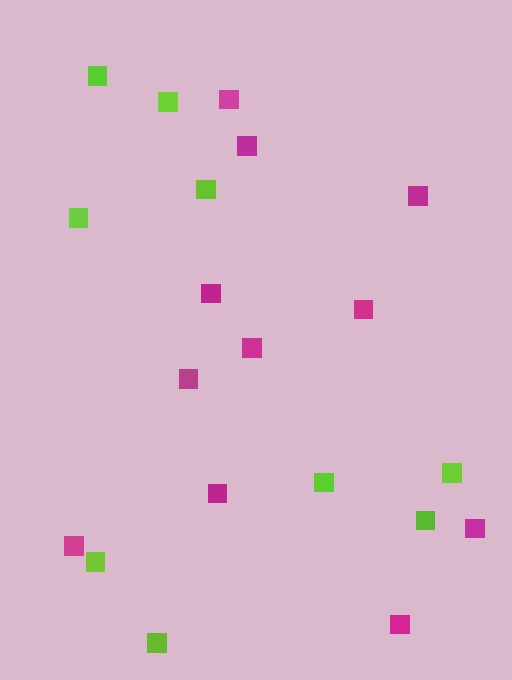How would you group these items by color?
There are 2 groups: one group of magenta squares (11) and one group of lime squares (9).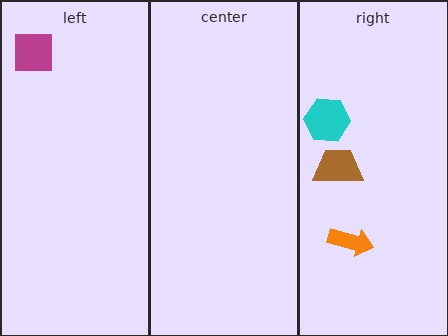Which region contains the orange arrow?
The right region.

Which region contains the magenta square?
The left region.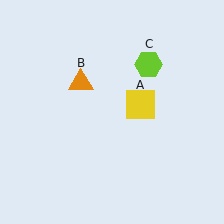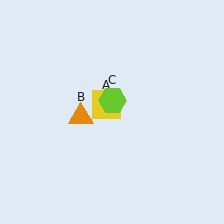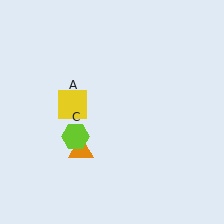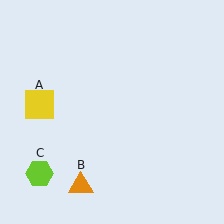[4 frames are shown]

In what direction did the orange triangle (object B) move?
The orange triangle (object B) moved down.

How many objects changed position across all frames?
3 objects changed position: yellow square (object A), orange triangle (object B), lime hexagon (object C).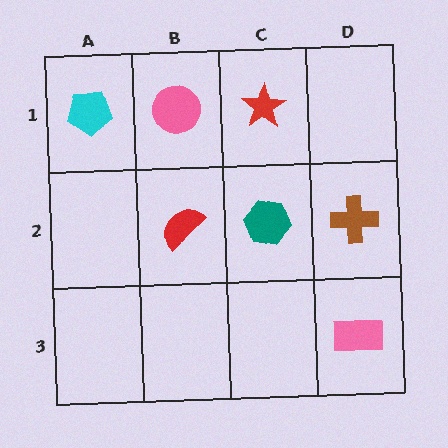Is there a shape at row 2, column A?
No, that cell is empty.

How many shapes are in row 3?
1 shape.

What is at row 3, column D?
A pink rectangle.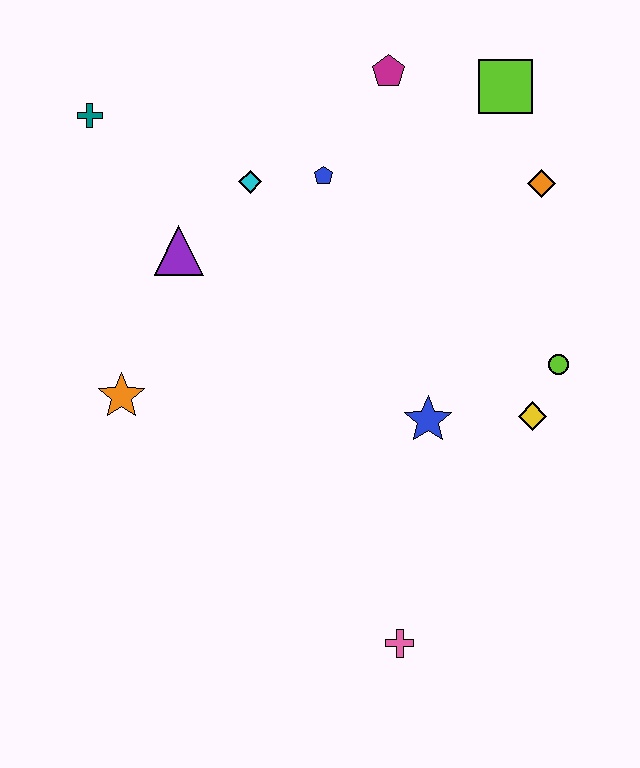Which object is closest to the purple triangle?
The cyan diamond is closest to the purple triangle.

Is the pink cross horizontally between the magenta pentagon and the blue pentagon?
No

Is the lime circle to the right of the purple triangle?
Yes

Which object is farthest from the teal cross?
The pink cross is farthest from the teal cross.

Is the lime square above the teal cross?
Yes